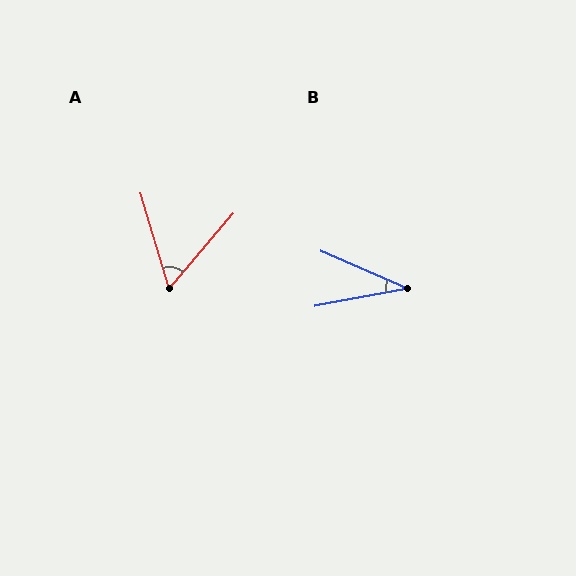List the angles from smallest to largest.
B (34°), A (57°).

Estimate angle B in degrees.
Approximately 34 degrees.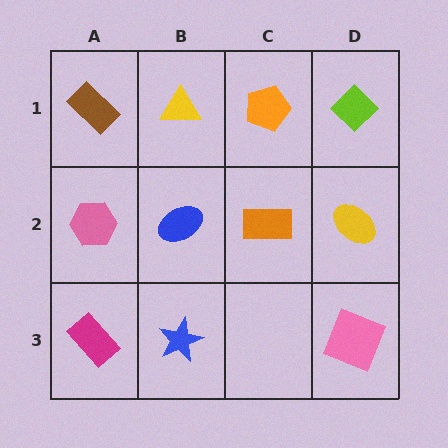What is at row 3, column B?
A blue star.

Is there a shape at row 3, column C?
No, that cell is empty.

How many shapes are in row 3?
3 shapes.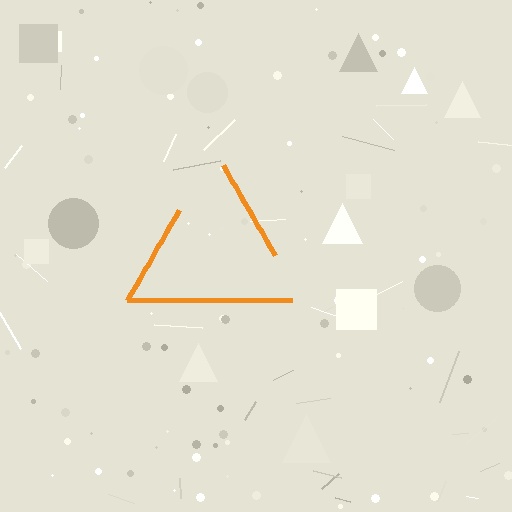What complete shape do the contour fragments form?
The contour fragments form a triangle.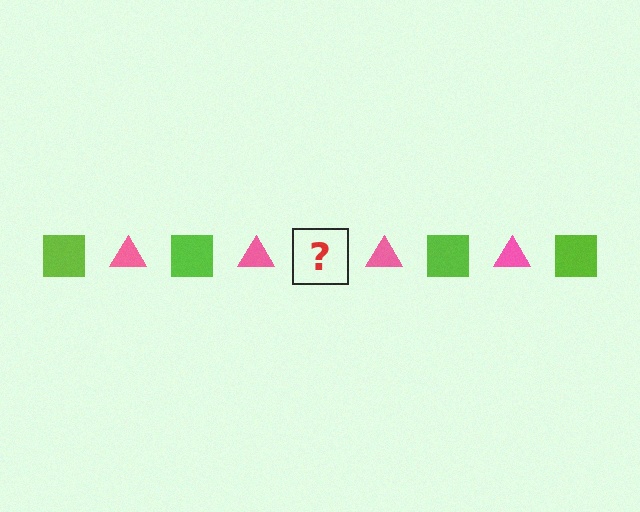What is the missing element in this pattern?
The missing element is a lime square.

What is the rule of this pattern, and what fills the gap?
The rule is that the pattern alternates between lime square and pink triangle. The gap should be filled with a lime square.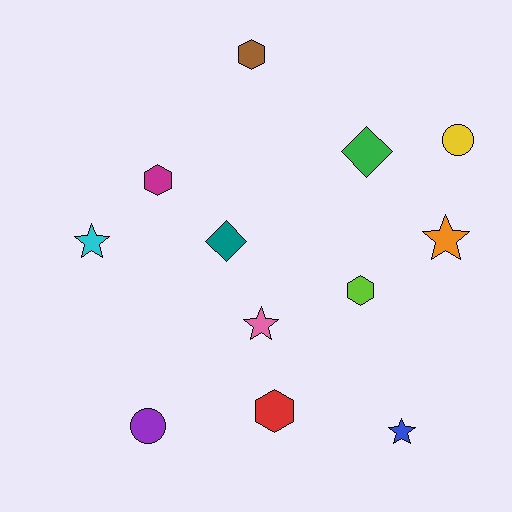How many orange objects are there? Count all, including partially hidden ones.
There is 1 orange object.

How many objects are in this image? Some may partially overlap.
There are 12 objects.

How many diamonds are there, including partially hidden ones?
There are 2 diamonds.